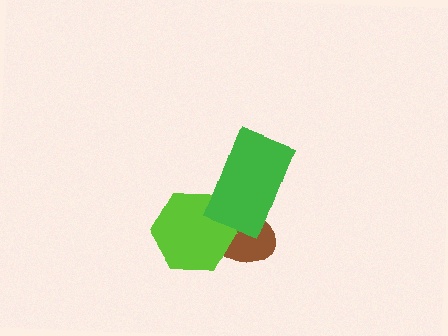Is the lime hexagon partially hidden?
Yes, it is partially covered by another shape.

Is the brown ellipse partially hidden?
Yes, it is partially covered by another shape.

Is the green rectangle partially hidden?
No, no other shape covers it.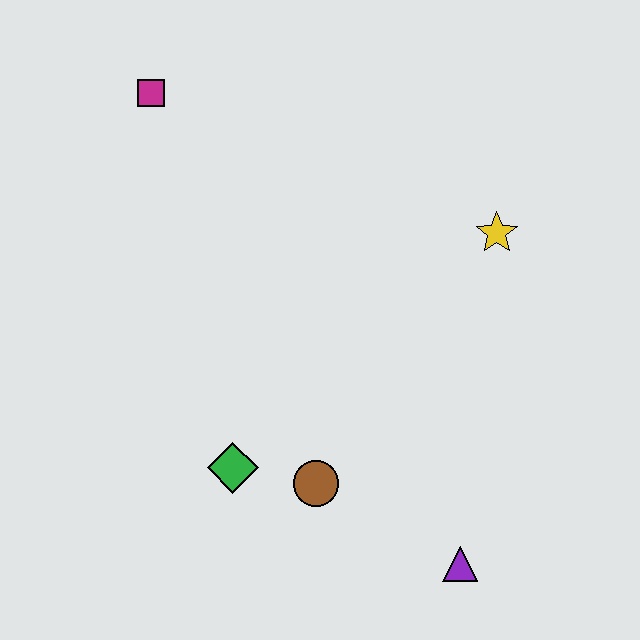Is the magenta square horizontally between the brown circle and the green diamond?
No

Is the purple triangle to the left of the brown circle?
No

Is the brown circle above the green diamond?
No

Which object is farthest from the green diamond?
The magenta square is farthest from the green diamond.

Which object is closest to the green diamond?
The brown circle is closest to the green diamond.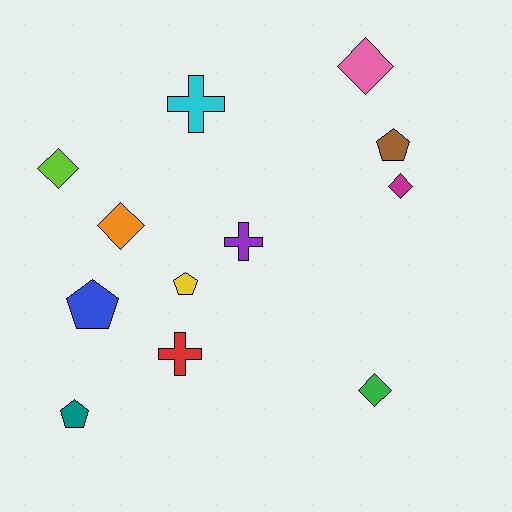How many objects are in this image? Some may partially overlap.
There are 12 objects.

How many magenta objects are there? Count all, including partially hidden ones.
There is 1 magenta object.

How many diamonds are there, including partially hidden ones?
There are 5 diamonds.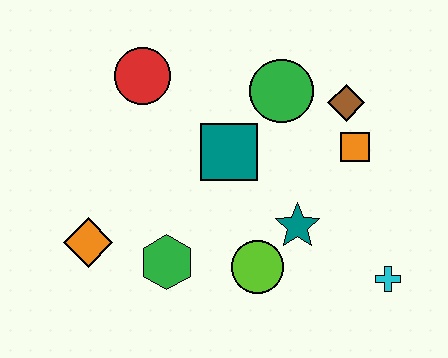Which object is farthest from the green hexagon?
The brown diamond is farthest from the green hexagon.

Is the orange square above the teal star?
Yes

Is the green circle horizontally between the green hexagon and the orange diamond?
No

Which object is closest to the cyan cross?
The teal star is closest to the cyan cross.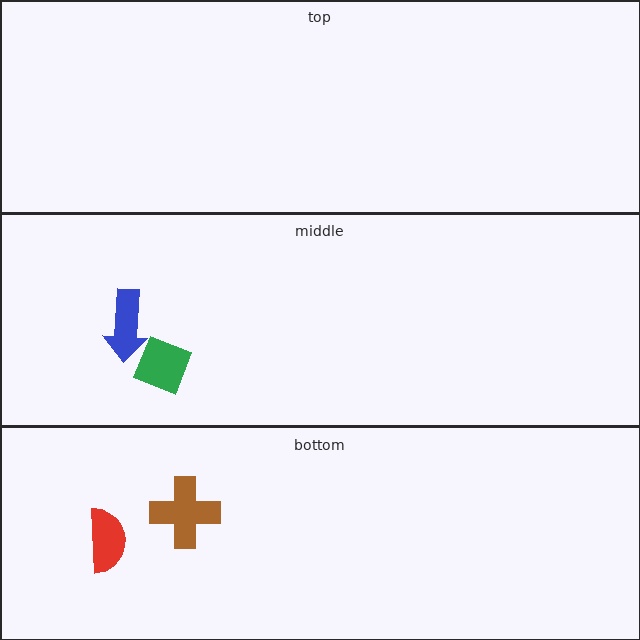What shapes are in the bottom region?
The brown cross, the red semicircle.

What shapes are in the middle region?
The green diamond, the blue arrow.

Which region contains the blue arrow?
The middle region.